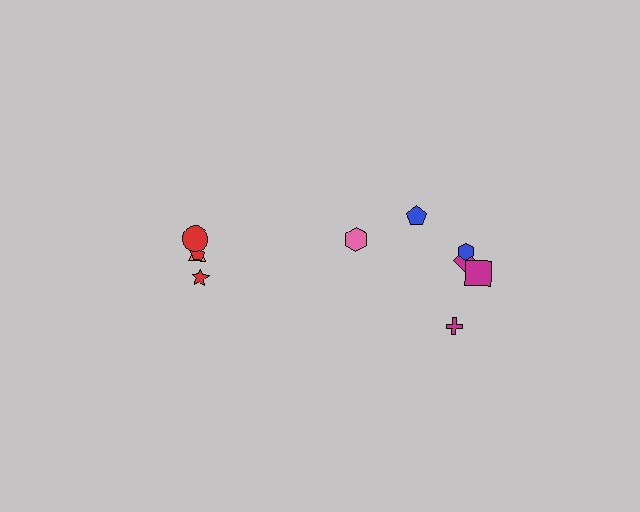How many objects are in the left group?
There are 4 objects.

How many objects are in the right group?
There are 6 objects.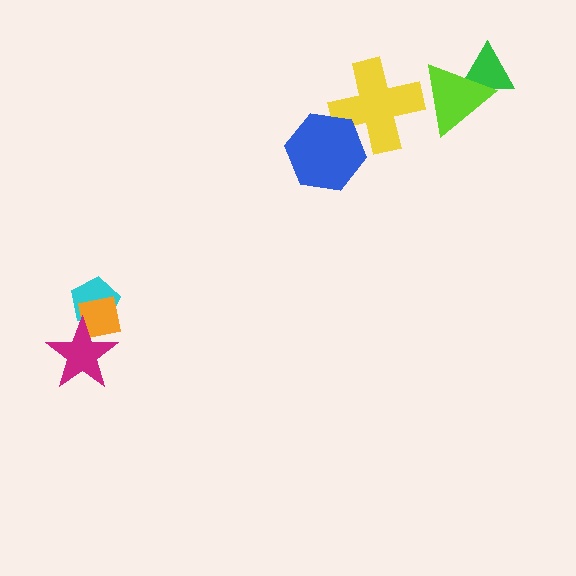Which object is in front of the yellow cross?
The blue hexagon is in front of the yellow cross.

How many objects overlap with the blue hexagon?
1 object overlaps with the blue hexagon.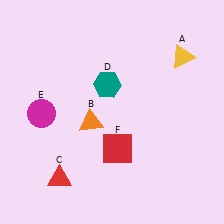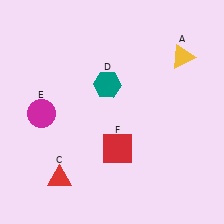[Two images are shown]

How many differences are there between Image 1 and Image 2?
There is 1 difference between the two images.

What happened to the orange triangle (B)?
The orange triangle (B) was removed in Image 2. It was in the bottom-left area of Image 1.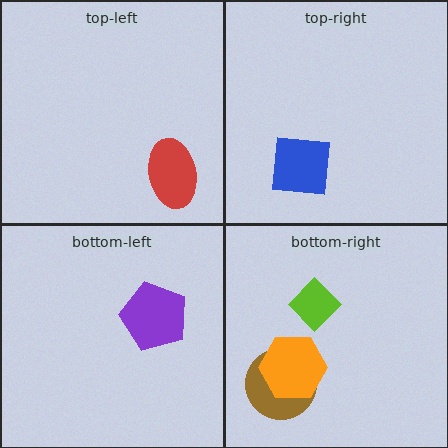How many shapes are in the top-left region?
1.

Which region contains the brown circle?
The bottom-right region.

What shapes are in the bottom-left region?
The purple pentagon.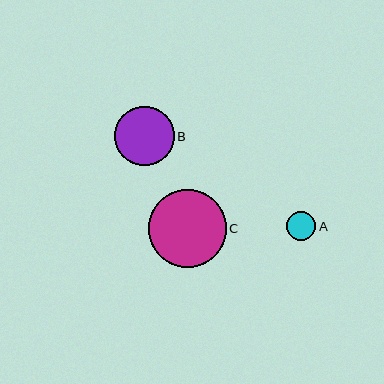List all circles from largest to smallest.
From largest to smallest: C, B, A.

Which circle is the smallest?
Circle A is the smallest with a size of approximately 30 pixels.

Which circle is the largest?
Circle C is the largest with a size of approximately 78 pixels.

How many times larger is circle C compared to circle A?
Circle C is approximately 2.6 times the size of circle A.